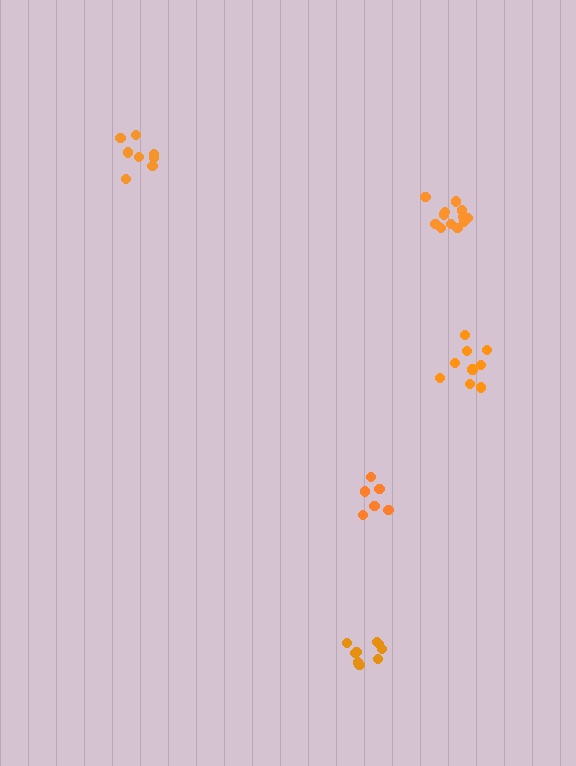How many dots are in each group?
Group 1: 12 dots, Group 2: 9 dots, Group 3: 9 dots, Group 4: 6 dots, Group 5: 8 dots (44 total).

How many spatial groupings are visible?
There are 5 spatial groupings.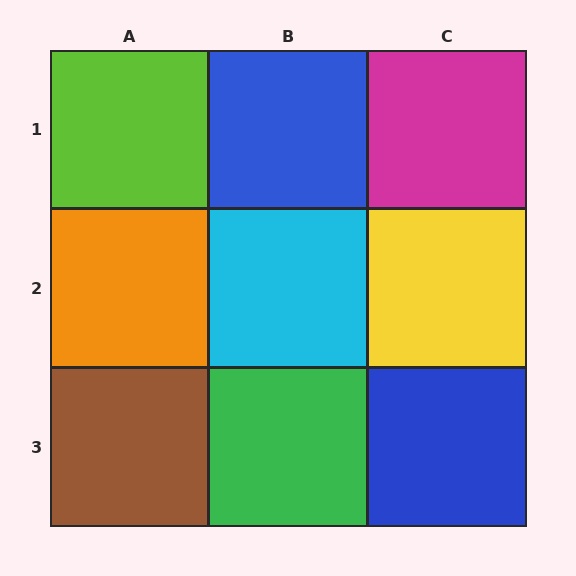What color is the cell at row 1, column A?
Lime.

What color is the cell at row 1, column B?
Blue.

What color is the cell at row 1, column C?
Magenta.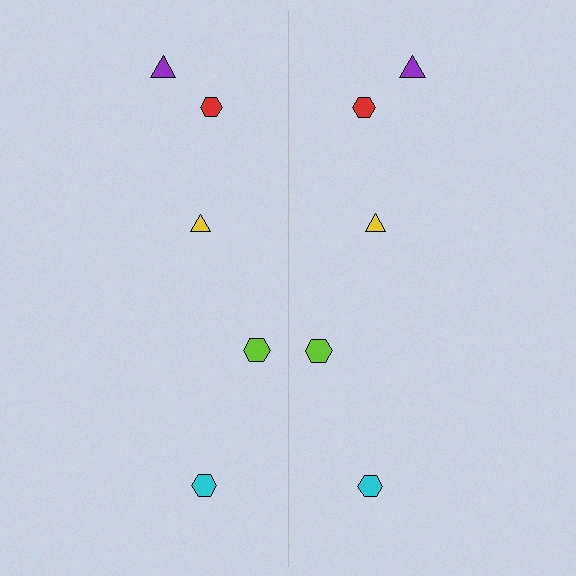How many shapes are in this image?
There are 10 shapes in this image.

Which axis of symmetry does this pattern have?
The pattern has a vertical axis of symmetry running through the center of the image.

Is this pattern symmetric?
Yes, this pattern has bilateral (reflection) symmetry.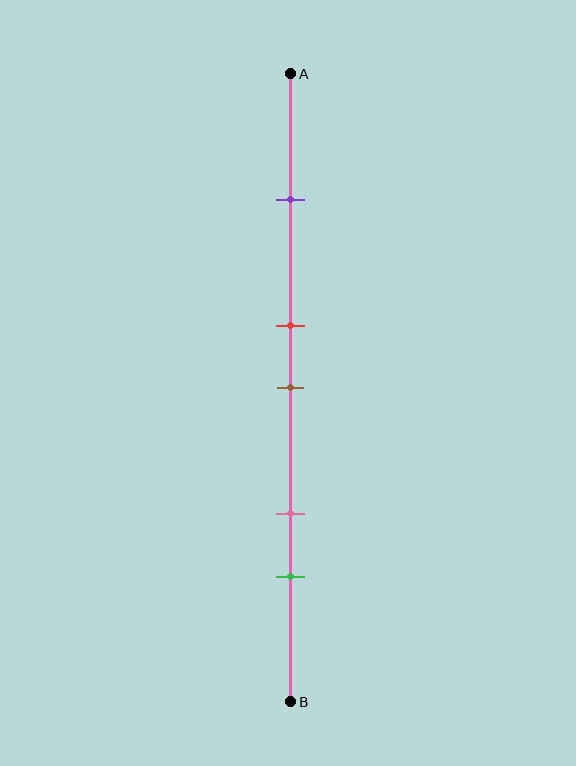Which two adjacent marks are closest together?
The red and brown marks are the closest adjacent pair.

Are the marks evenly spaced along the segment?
No, the marks are not evenly spaced.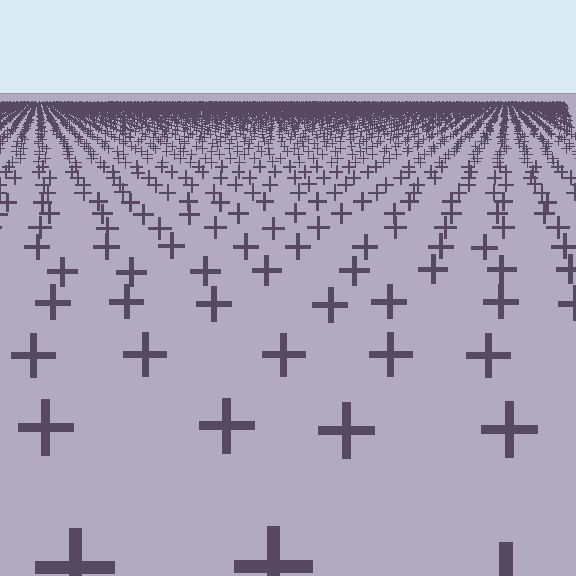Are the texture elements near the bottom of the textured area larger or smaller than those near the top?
Larger. Near the bottom, elements are closer to the viewer and appear at a bigger on-screen size.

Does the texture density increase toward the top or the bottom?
Density increases toward the top.